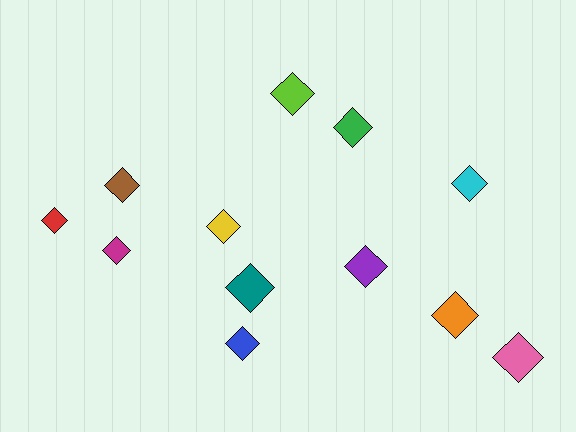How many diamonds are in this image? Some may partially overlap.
There are 12 diamonds.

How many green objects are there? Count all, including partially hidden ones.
There is 1 green object.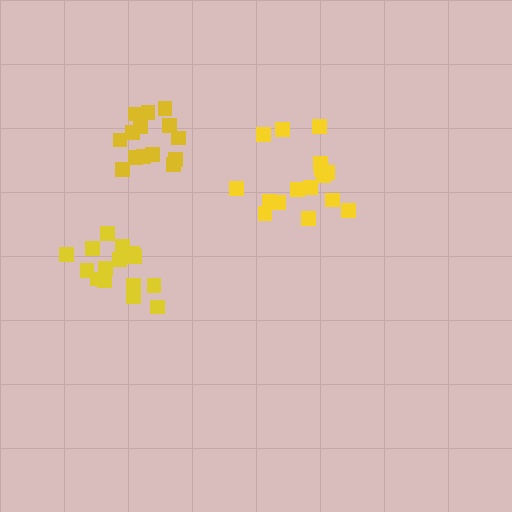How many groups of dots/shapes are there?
There are 3 groups.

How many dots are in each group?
Group 1: 15 dots, Group 2: 16 dots, Group 3: 15 dots (46 total).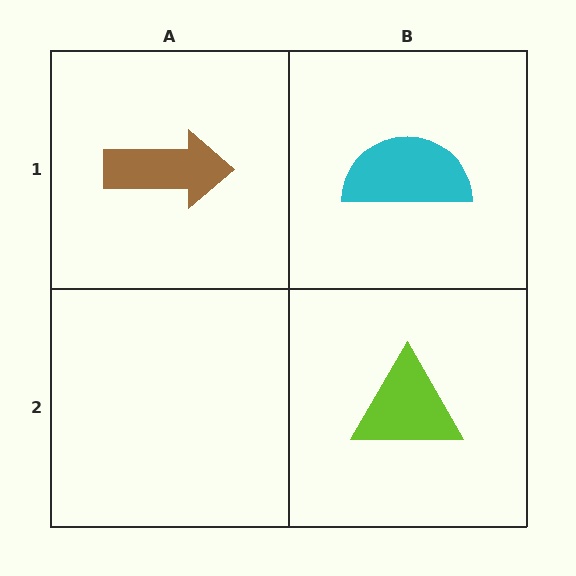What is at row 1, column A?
A brown arrow.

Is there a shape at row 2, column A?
No, that cell is empty.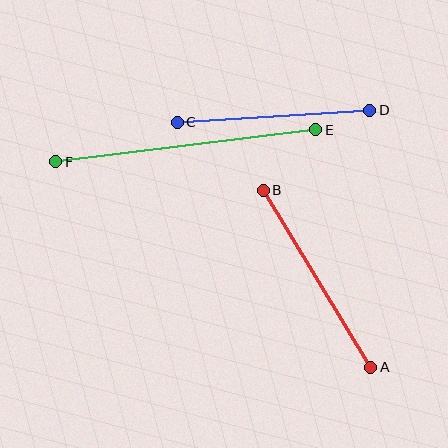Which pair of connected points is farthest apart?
Points E and F are farthest apart.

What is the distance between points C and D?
The distance is approximately 193 pixels.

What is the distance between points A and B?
The distance is approximately 207 pixels.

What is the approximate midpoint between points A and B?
The midpoint is at approximately (317, 279) pixels.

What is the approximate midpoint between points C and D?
The midpoint is at approximately (273, 116) pixels.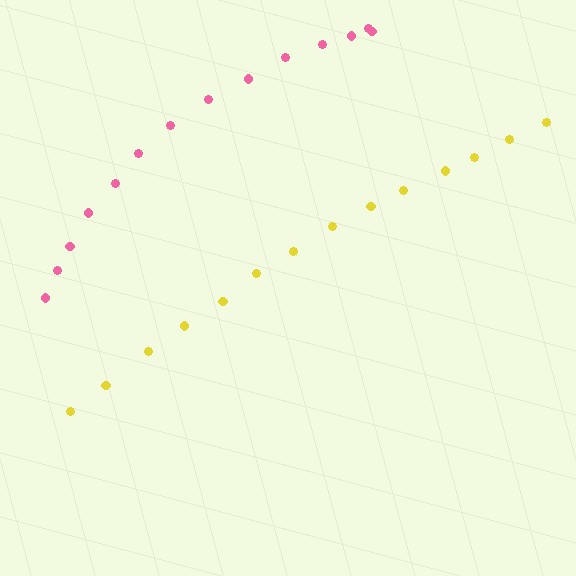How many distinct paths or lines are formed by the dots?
There are 2 distinct paths.